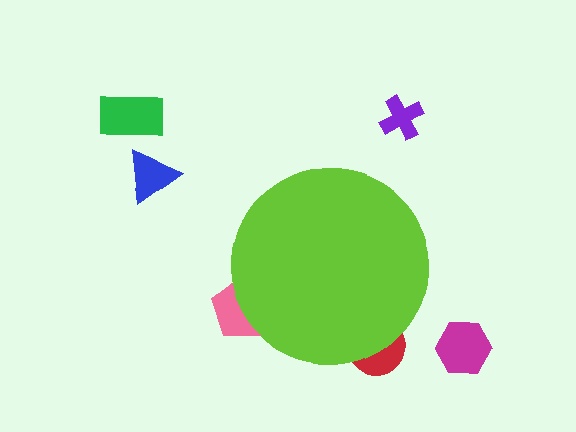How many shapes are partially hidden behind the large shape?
2 shapes are partially hidden.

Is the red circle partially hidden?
Yes, the red circle is partially hidden behind the lime circle.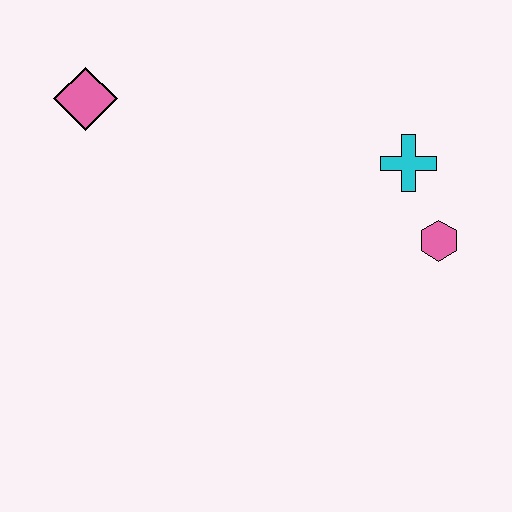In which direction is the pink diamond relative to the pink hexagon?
The pink diamond is to the left of the pink hexagon.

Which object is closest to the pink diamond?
The cyan cross is closest to the pink diamond.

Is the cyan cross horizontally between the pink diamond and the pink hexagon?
Yes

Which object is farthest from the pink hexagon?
The pink diamond is farthest from the pink hexagon.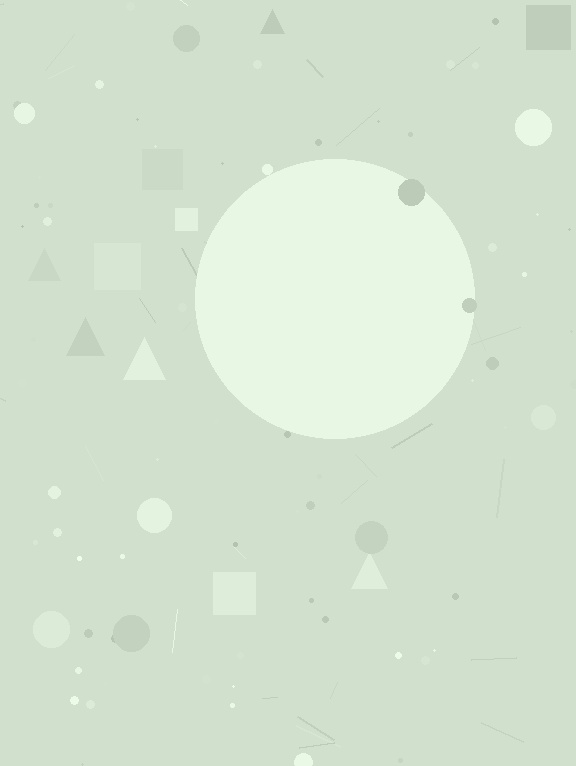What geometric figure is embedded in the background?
A circle is embedded in the background.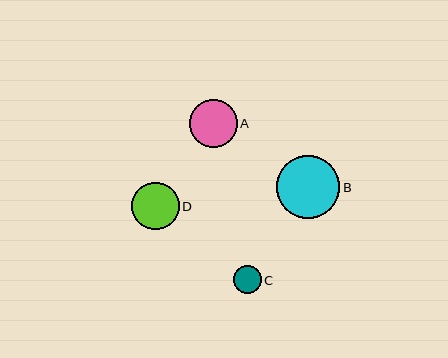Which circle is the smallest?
Circle C is the smallest with a size of approximately 28 pixels.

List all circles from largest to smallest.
From largest to smallest: B, A, D, C.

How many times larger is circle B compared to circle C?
Circle B is approximately 2.2 times the size of circle C.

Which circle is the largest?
Circle B is the largest with a size of approximately 63 pixels.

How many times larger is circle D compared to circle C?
Circle D is approximately 1.7 times the size of circle C.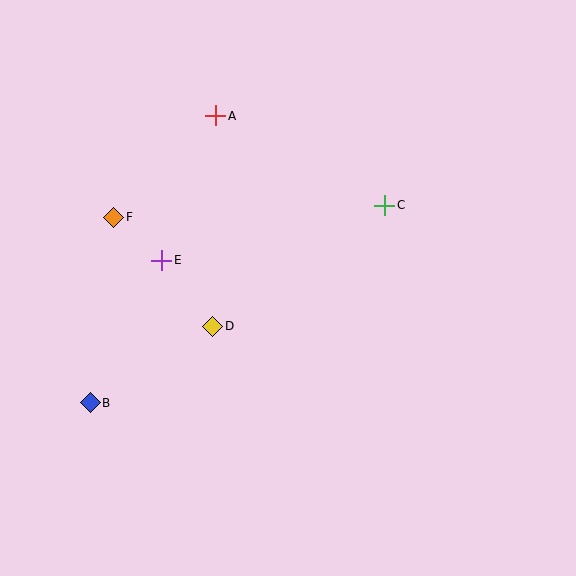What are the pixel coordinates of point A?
Point A is at (216, 116).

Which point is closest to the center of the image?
Point D at (213, 326) is closest to the center.